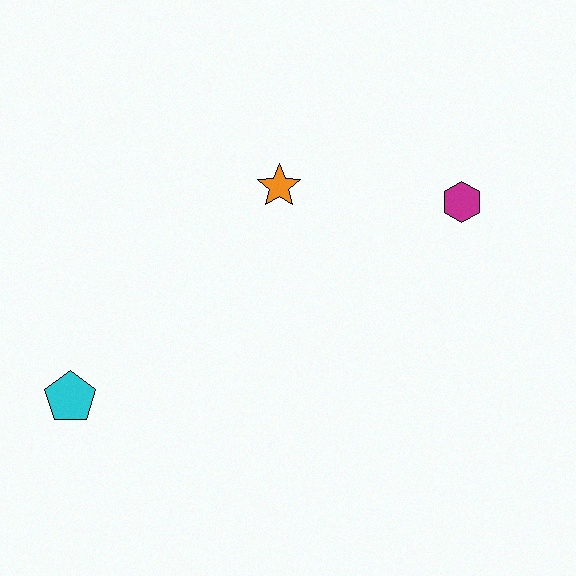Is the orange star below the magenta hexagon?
No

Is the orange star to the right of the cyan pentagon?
Yes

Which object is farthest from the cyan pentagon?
The magenta hexagon is farthest from the cyan pentagon.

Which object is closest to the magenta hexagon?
The orange star is closest to the magenta hexagon.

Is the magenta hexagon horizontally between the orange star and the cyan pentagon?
No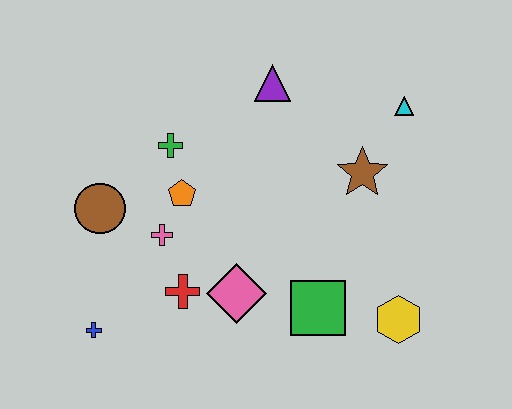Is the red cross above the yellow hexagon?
Yes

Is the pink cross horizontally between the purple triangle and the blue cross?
Yes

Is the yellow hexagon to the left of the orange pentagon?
No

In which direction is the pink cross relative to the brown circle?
The pink cross is to the right of the brown circle.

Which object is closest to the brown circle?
The pink cross is closest to the brown circle.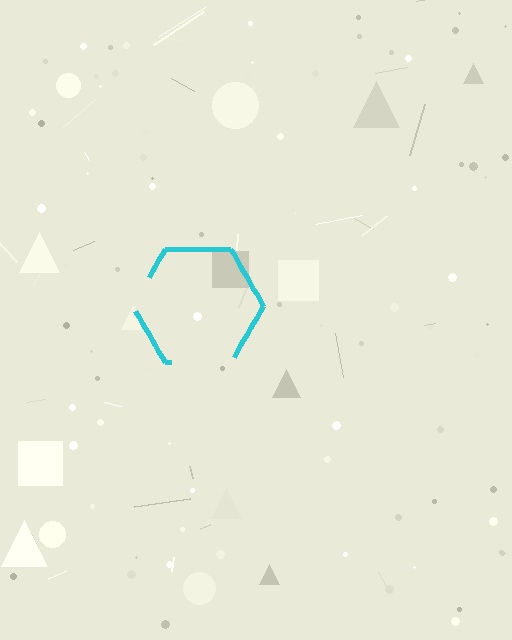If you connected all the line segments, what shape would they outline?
They would outline a hexagon.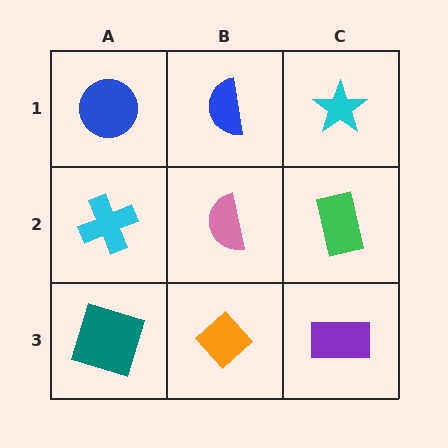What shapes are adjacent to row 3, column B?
A pink semicircle (row 2, column B), a teal square (row 3, column A), a purple rectangle (row 3, column C).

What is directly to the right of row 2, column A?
A pink semicircle.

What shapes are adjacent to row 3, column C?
A green rectangle (row 2, column C), an orange diamond (row 3, column B).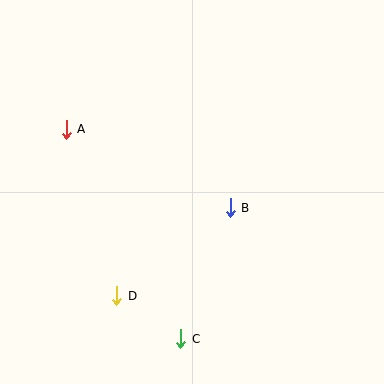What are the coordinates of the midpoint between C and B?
The midpoint between C and B is at (206, 273).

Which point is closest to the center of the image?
Point B at (230, 208) is closest to the center.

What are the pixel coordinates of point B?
Point B is at (230, 208).